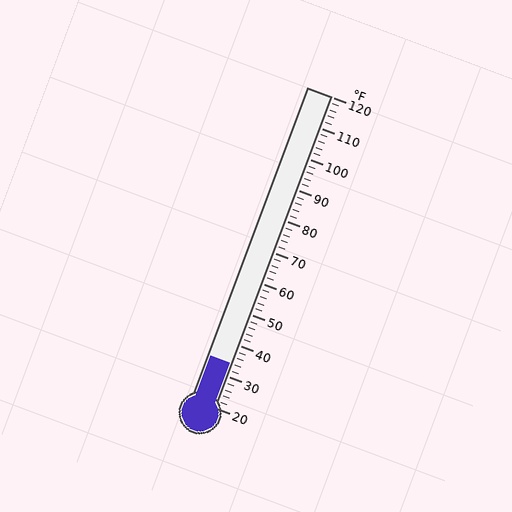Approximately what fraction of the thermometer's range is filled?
The thermometer is filled to approximately 15% of its range.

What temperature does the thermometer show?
The thermometer shows approximately 34°F.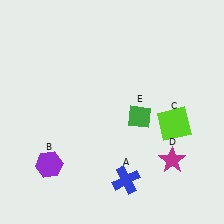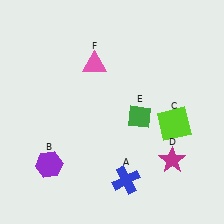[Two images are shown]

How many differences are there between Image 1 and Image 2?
There is 1 difference between the two images.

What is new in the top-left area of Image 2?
A pink triangle (F) was added in the top-left area of Image 2.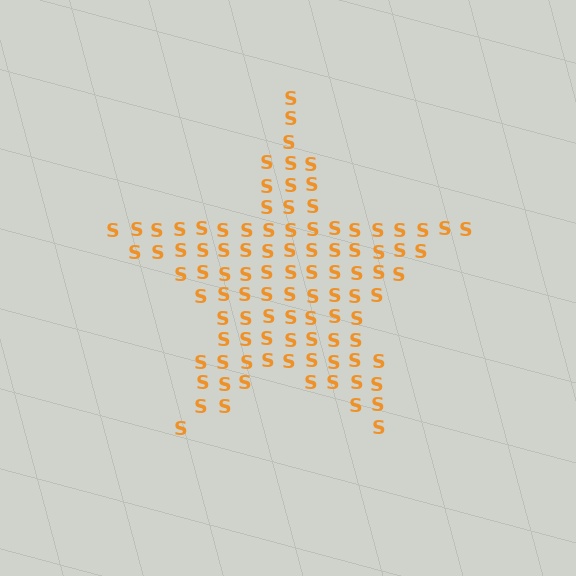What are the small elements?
The small elements are letter S's.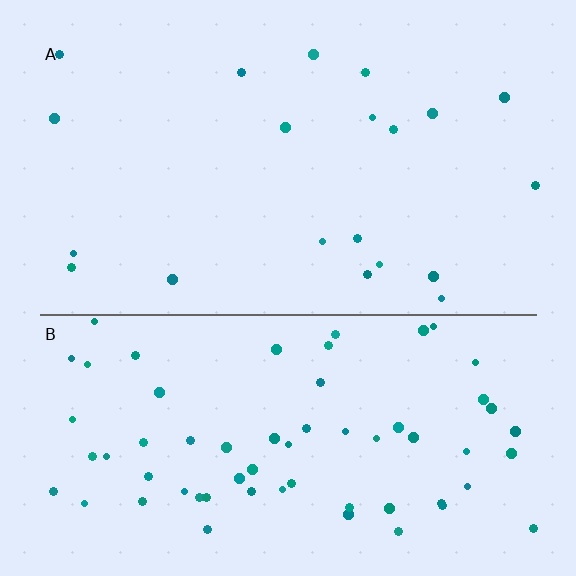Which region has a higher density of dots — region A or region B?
B (the bottom).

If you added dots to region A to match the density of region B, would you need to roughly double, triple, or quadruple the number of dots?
Approximately triple.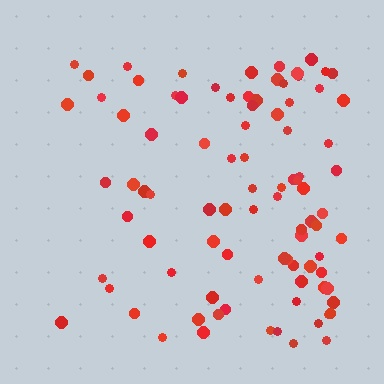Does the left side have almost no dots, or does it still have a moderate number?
Still a moderate number, just noticeably fewer than the right.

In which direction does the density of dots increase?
From left to right, with the right side densest.